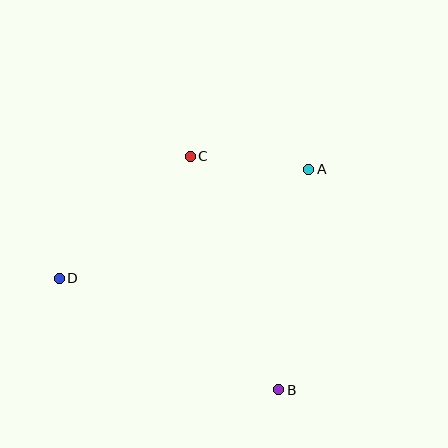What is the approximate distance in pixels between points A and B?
The distance between A and B is approximately 223 pixels.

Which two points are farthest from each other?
Points A and D are farthest from each other.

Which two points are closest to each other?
Points A and C are closest to each other.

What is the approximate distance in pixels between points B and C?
The distance between B and C is approximately 250 pixels.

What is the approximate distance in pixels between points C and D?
The distance between C and D is approximately 179 pixels.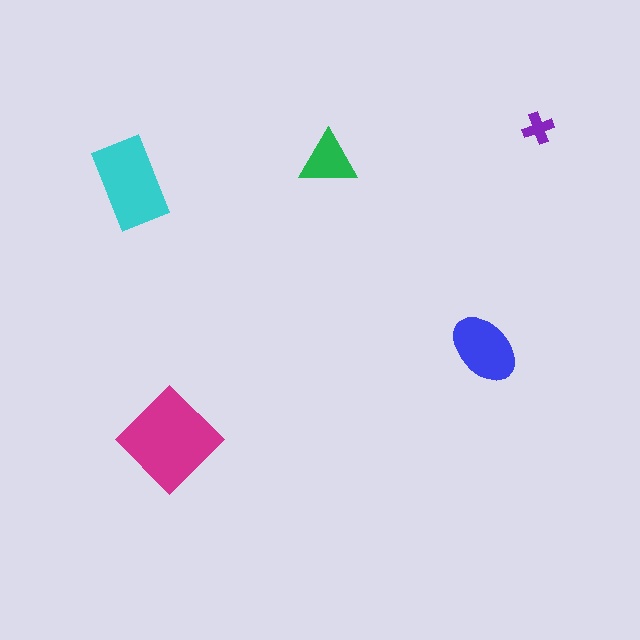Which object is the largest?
The magenta diamond.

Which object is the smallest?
The purple cross.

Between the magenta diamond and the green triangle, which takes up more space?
The magenta diamond.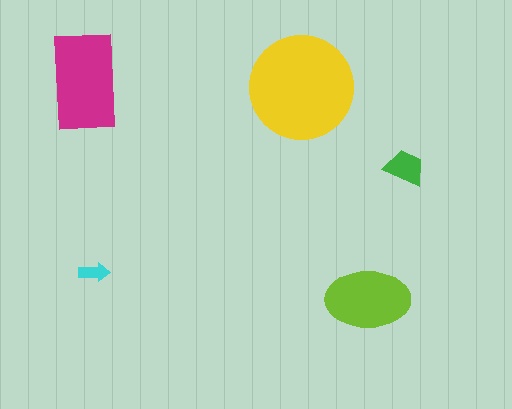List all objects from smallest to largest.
The cyan arrow, the green trapezoid, the lime ellipse, the magenta rectangle, the yellow circle.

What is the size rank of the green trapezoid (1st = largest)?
4th.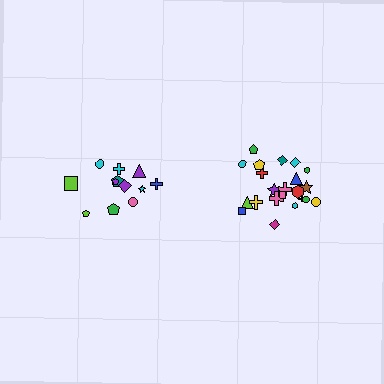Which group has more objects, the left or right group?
The right group.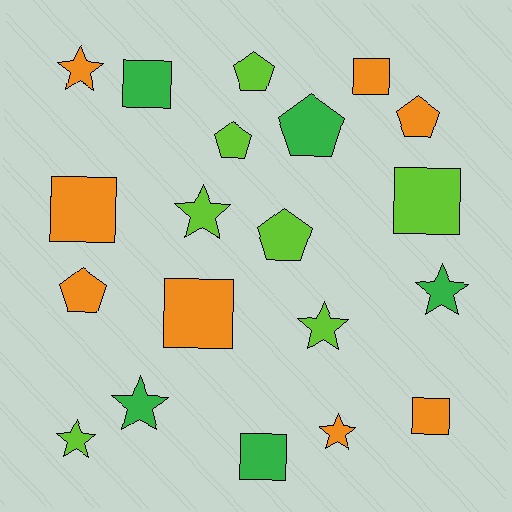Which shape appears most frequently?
Square, with 7 objects.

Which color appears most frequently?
Orange, with 8 objects.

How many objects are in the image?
There are 20 objects.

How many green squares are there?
There are 2 green squares.